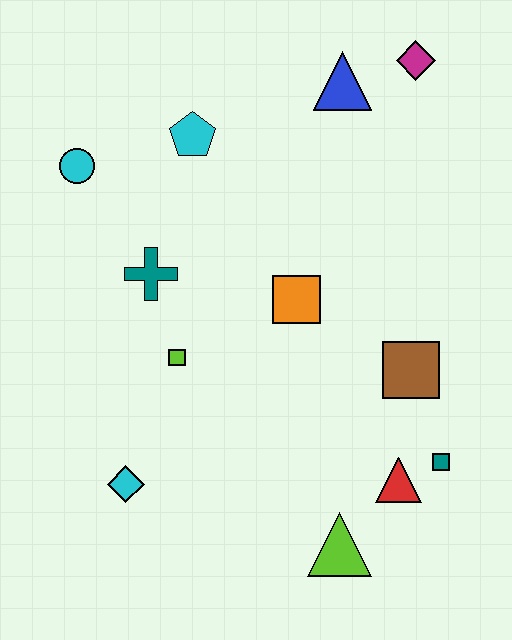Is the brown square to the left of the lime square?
No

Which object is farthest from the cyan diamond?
The magenta diamond is farthest from the cyan diamond.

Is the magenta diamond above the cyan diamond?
Yes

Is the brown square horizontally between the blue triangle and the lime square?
No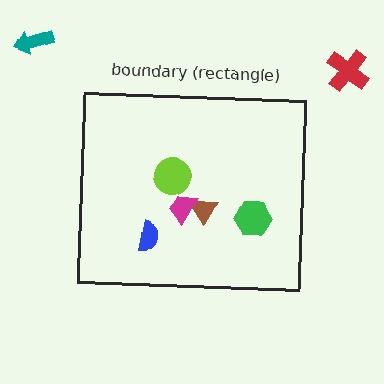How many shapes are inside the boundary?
5 inside, 2 outside.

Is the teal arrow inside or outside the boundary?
Outside.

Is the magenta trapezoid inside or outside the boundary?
Inside.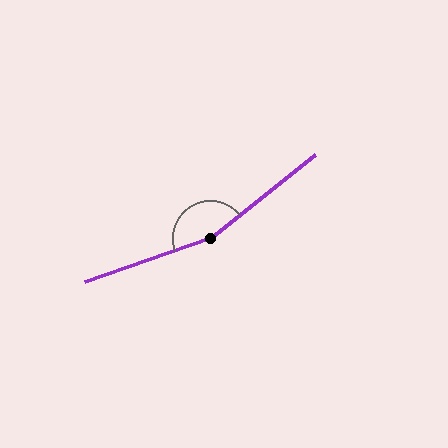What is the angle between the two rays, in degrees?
Approximately 161 degrees.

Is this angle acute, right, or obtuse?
It is obtuse.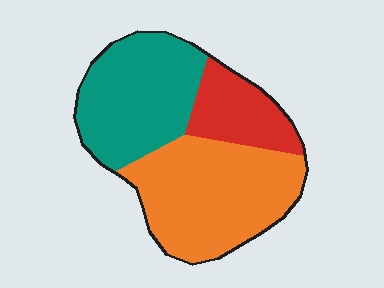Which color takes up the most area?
Orange, at roughly 45%.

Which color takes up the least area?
Red, at roughly 20%.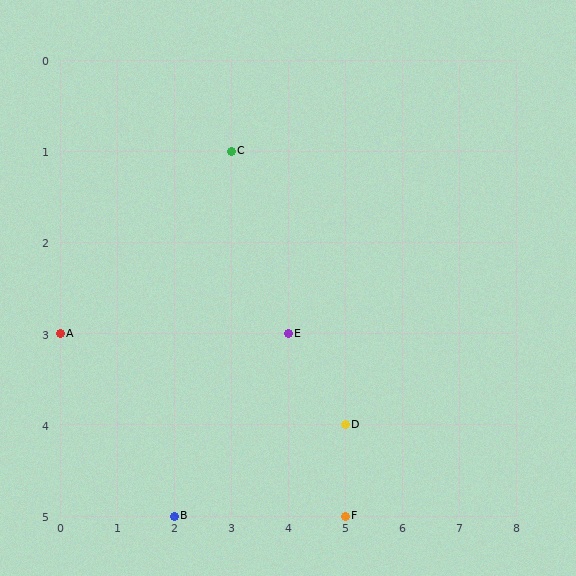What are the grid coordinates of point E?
Point E is at grid coordinates (4, 3).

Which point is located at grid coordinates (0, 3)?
Point A is at (0, 3).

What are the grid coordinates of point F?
Point F is at grid coordinates (5, 5).